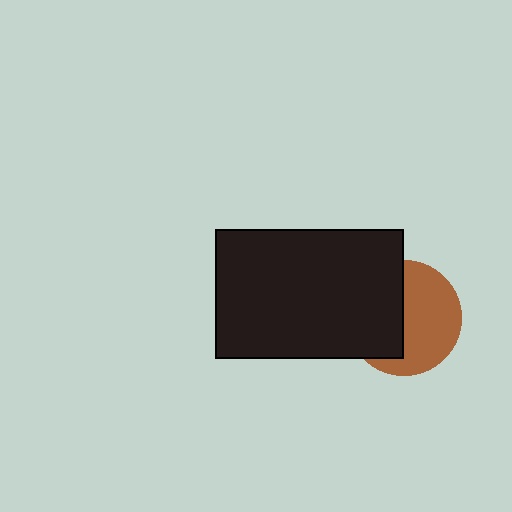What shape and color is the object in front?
The object in front is a black rectangle.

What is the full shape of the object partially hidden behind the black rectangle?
The partially hidden object is a brown circle.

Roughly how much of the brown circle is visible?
About half of it is visible (roughly 55%).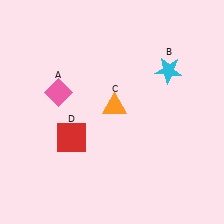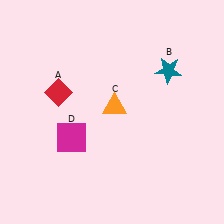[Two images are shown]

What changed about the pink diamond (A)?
In Image 1, A is pink. In Image 2, it changed to red.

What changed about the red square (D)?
In Image 1, D is red. In Image 2, it changed to magenta.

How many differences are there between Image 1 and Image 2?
There are 3 differences between the two images.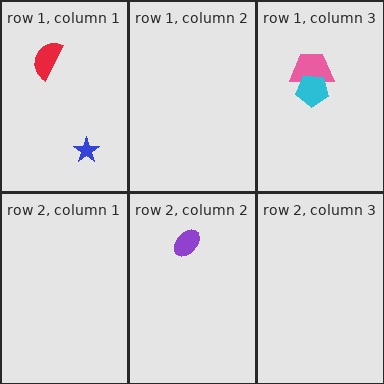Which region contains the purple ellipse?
The row 2, column 2 region.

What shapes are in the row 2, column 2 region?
The purple ellipse.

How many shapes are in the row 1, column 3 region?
2.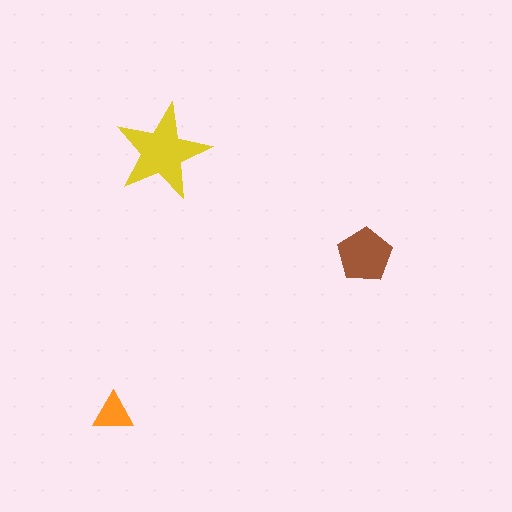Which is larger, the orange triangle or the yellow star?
The yellow star.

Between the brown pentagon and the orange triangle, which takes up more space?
The brown pentagon.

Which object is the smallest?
The orange triangle.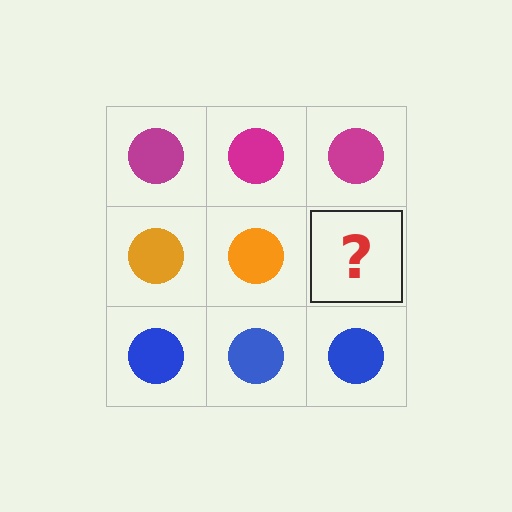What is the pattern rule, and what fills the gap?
The rule is that each row has a consistent color. The gap should be filled with an orange circle.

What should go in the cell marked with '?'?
The missing cell should contain an orange circle.